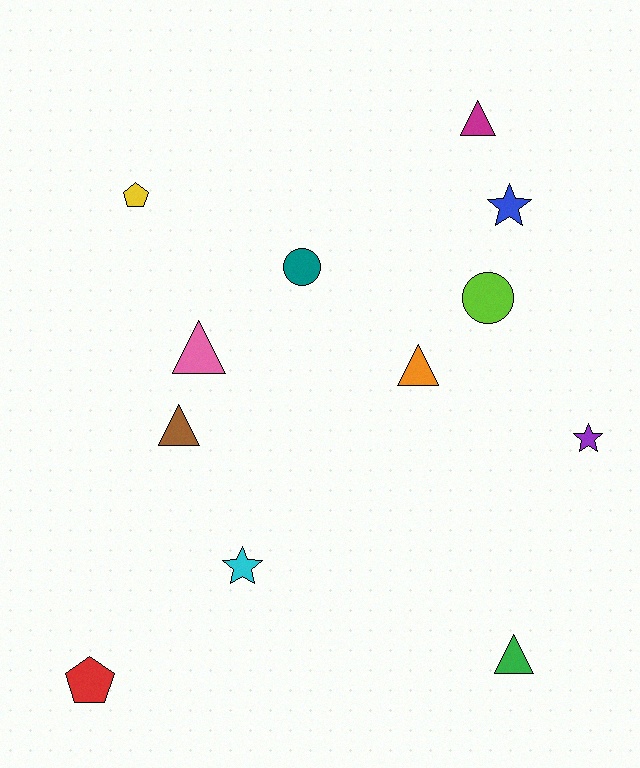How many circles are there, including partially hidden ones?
There are 2 circles.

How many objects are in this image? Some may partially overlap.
There are 12 objects.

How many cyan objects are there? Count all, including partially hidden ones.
There is 1 cyan object.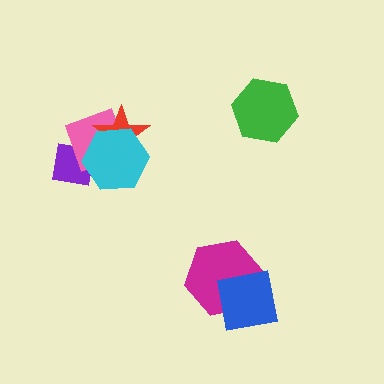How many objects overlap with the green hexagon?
0 objects overlap with the green hexagon.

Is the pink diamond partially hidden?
Yes, it is partially covered by another shape.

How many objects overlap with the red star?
2 objects overlap with the red star.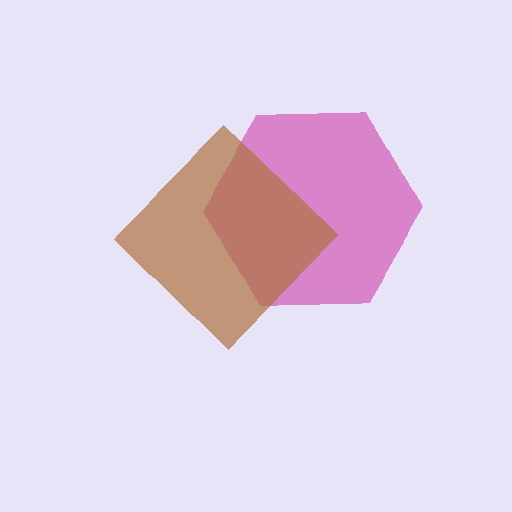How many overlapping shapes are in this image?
There are 2 overlapping shapes in the image.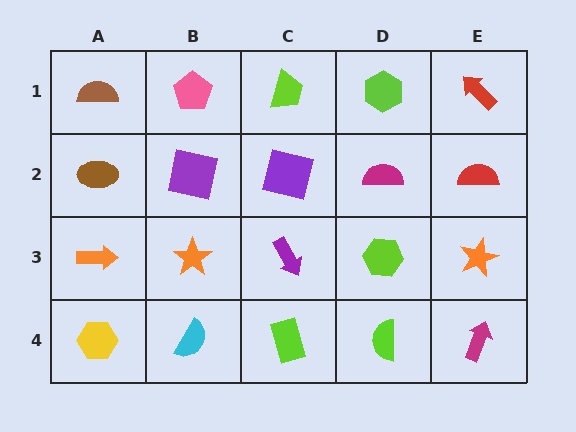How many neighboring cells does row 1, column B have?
3.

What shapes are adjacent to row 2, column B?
A pink pentagon (row 1, column B), an orange star (row 3, column B), a brown ellipse (row 2, column A), a purple square (row 2, column C).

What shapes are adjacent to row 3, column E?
A red semicircle (row 2, column E), a magenta arrow (row 4, column E), a lime hexagon (row 3, column D).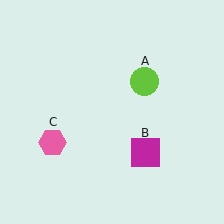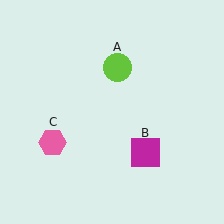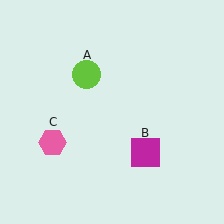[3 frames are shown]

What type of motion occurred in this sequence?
The lime circle (object A) rotated counterclockwise around the center of the scene.